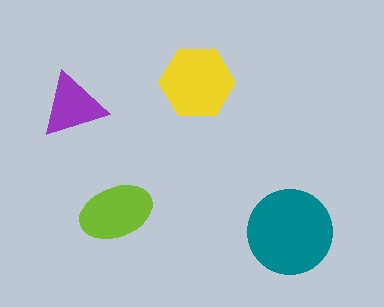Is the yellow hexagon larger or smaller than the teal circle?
Smaller.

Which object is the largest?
The teal circle.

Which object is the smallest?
The purple triangle.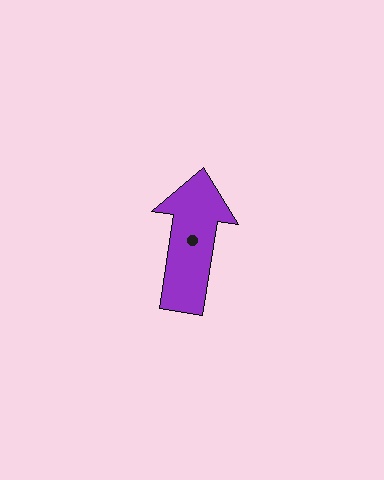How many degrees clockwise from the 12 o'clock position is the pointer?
Approximately 9 degrees.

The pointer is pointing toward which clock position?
Roughly 12 o'clock.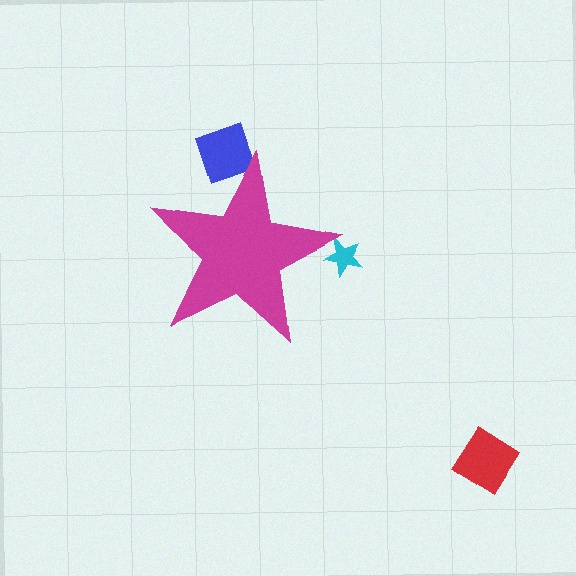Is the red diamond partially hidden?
No, the red diamond is fully visible.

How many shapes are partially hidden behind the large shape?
2 shapes are partially hidden.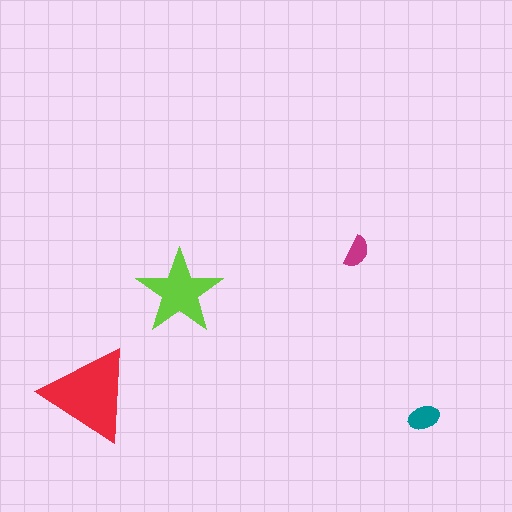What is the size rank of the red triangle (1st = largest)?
1st.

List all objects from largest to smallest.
The red triangle, the lime star, the teal ellipse, the magenta semicircle.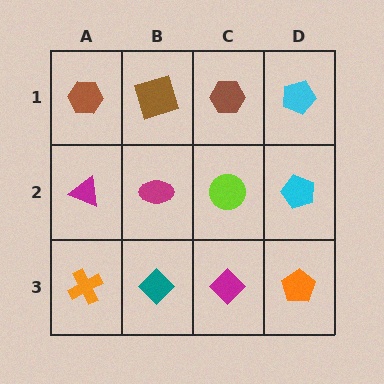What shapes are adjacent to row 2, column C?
A brown hexagon (row 1, column C), a magenta diamond (row 3, column C), a magenta ellipse (row 2, column B), a cyan pentagon (row 2, column D).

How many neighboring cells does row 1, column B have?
3.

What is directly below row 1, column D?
A cyan pentagon.